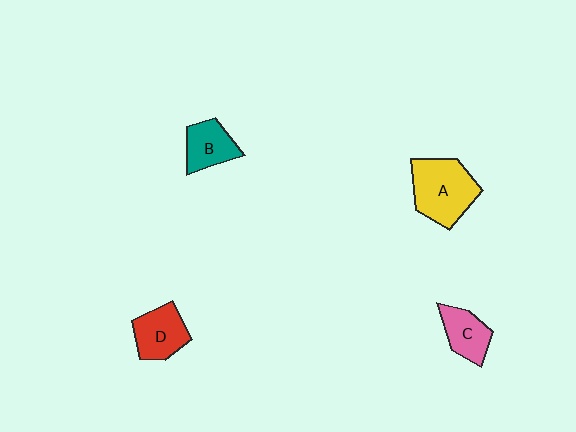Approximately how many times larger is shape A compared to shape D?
Approximately 1.5 times.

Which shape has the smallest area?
Shape C (pink).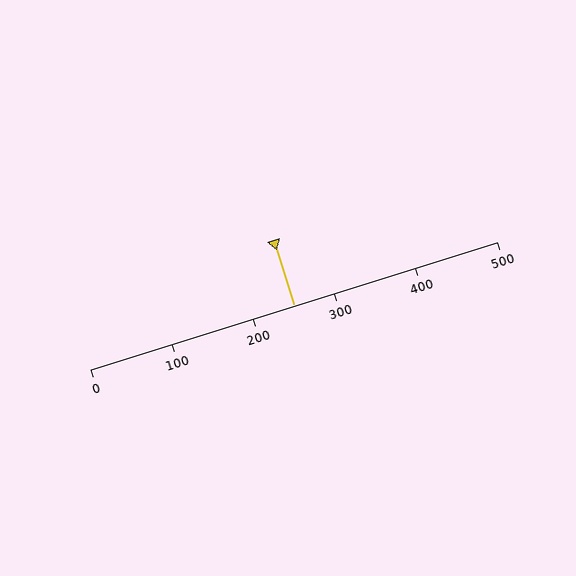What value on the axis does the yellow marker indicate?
The marker indicates approximately 250.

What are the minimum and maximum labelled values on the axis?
The axis runs from 0 to 500.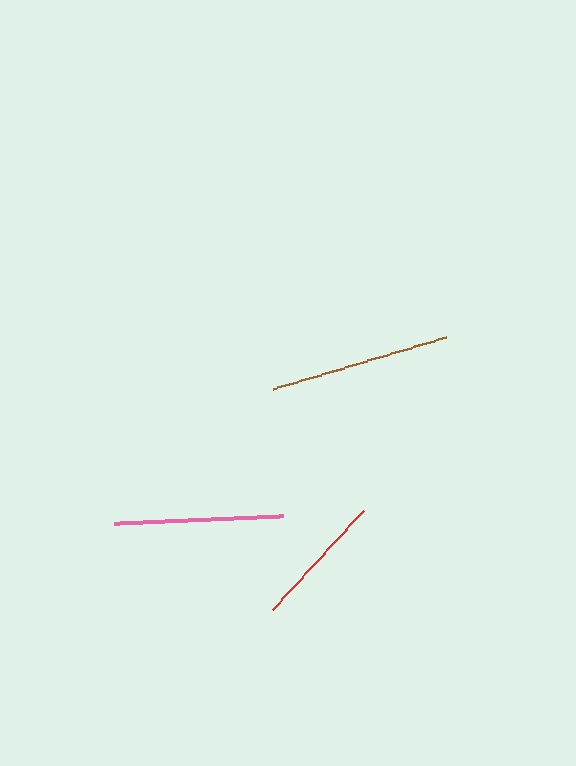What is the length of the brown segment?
The brown segment is approximately 180 pixels long.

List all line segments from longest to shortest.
From longest to shortest: brown, pink, red.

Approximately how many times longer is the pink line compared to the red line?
The pink line is approximately 1.3 times the length of the red line.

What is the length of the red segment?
The red segment is approximately 134 pixels long.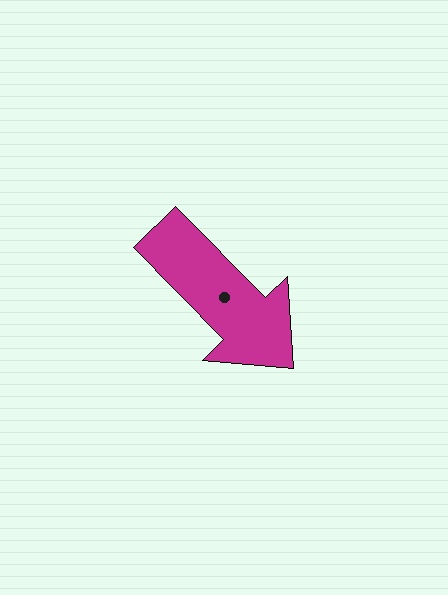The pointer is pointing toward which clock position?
Roughly 5 o'clock.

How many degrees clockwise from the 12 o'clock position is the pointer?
Approximately 135 degrees.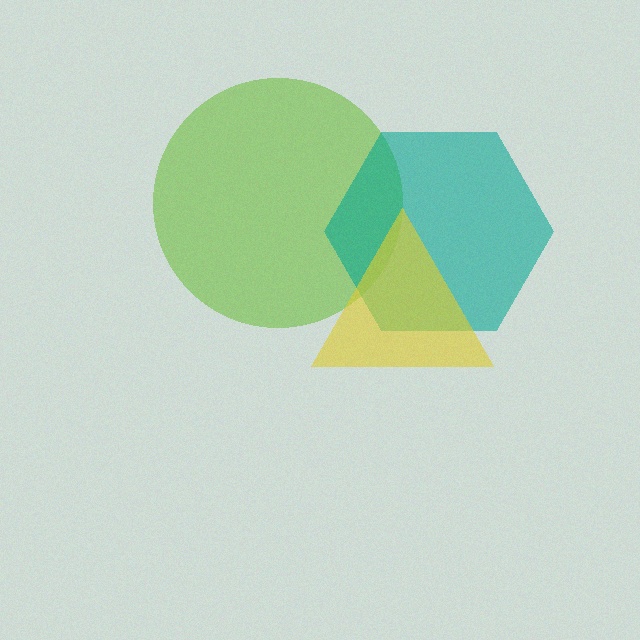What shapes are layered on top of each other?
The layered shapes are: a lime circle, a teal hexagon, a yellow triangle.